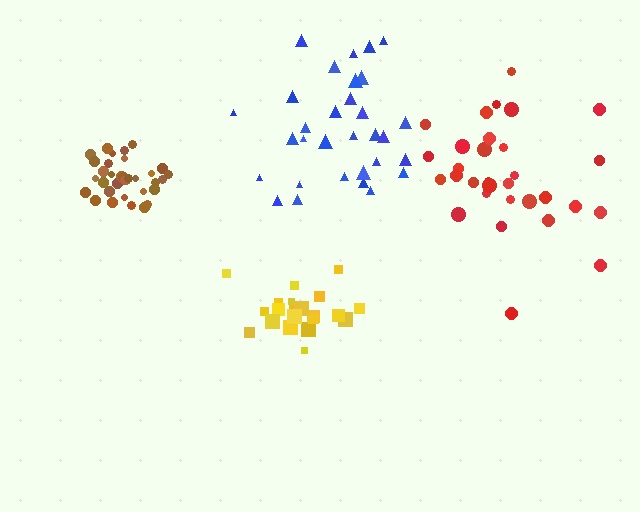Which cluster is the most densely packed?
Brown.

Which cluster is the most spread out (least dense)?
Blue.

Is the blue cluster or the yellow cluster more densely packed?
Yellow.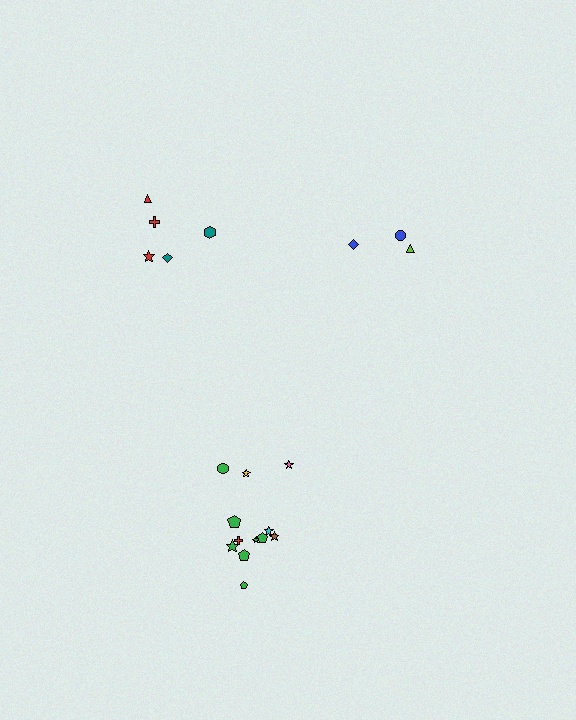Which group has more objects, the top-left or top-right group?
The top-left group.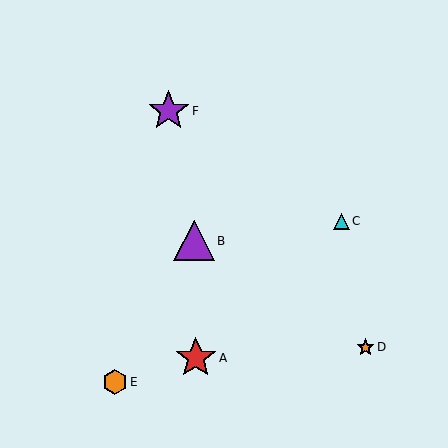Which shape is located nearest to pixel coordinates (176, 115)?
The purple star (labeled F) at (169, 111) is nearest to that location.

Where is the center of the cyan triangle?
The center of the cyan triangle is at (341, 221).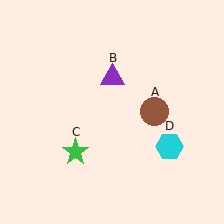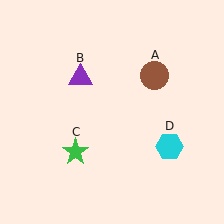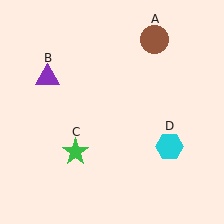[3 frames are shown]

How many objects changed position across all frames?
2 objects changed position: brown circle (object A), purple triangle (object B).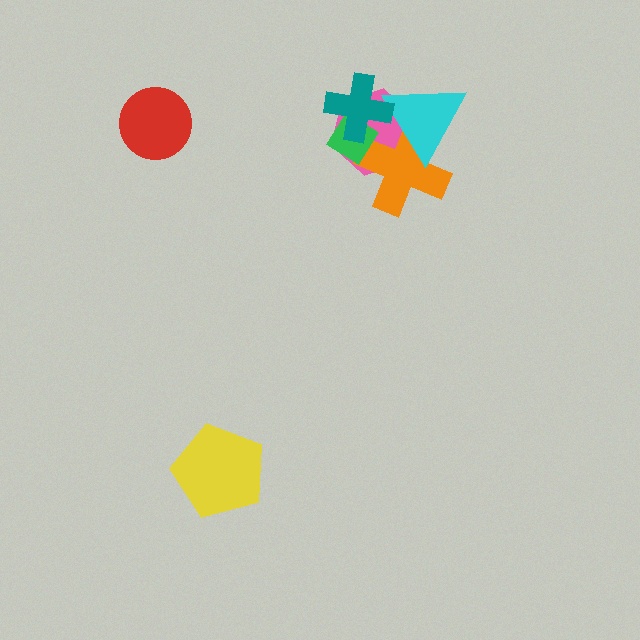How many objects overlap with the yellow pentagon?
0 objects overlap with the yellow pentagon.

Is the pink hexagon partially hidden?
Yes, it is partially covered by another shape.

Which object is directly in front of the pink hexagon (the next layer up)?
The orange cross is directly in front of the pink hexagon.